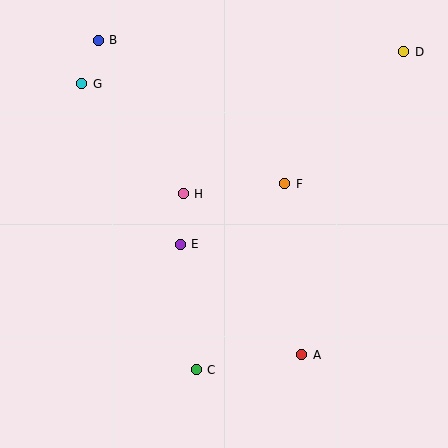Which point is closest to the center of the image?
Point E at (180, 244) is closest to the center.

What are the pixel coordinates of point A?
Point A is at (302, 355).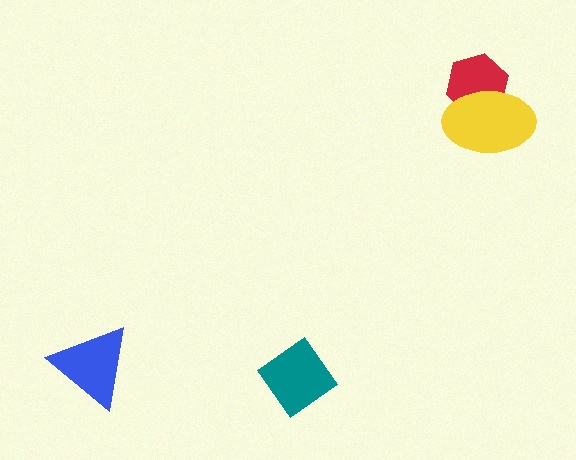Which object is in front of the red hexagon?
The yellow ellipse is in front of the red hexagon.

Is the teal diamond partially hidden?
No, no other shape covers it.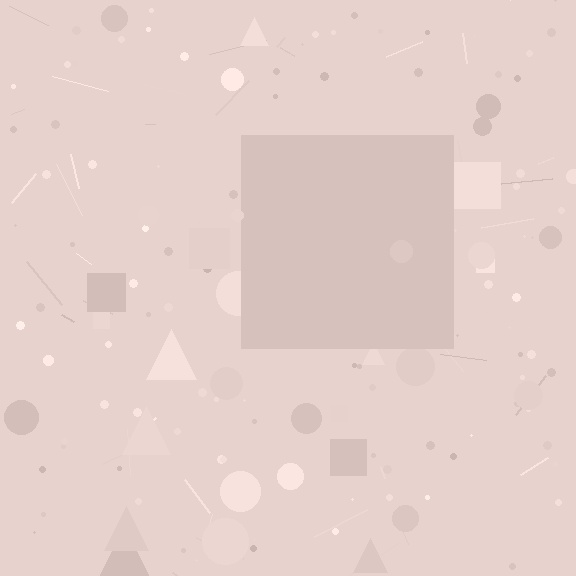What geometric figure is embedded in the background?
A square is embedded in the background.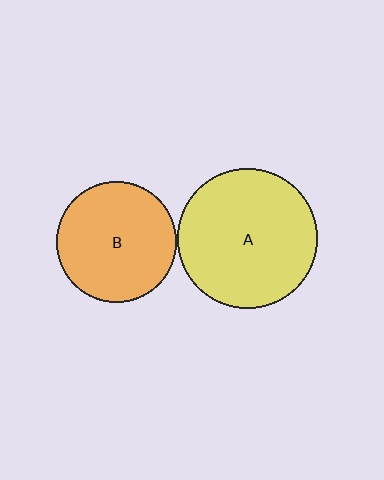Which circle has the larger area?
Circle A (yellow).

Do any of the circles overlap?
No, none of the circles overlap.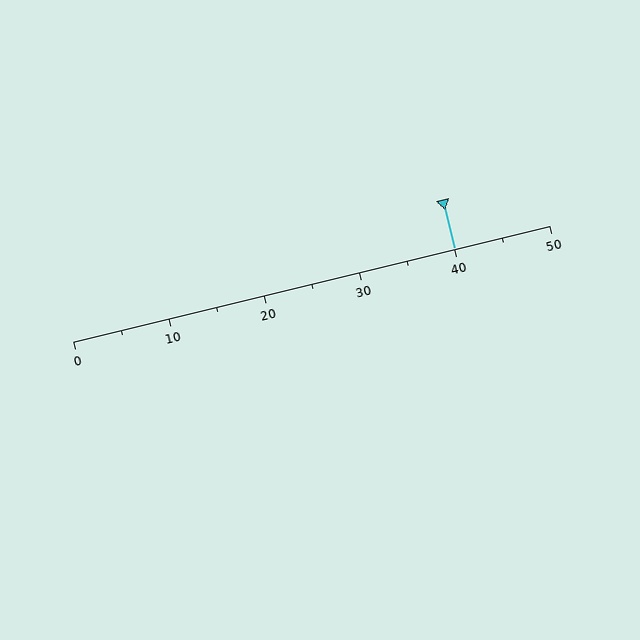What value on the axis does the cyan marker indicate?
The marker indicates approximately 40.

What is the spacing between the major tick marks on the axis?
The major ticks are spaced 10 apart.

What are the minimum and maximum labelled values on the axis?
The axis runs from 0 to 50.